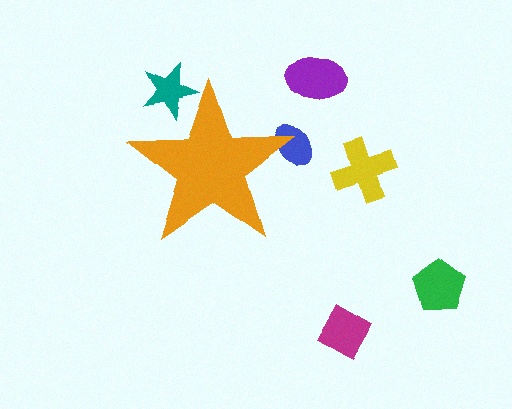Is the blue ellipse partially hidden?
Yes, the blue ellipse is partially hidden behind the orange star.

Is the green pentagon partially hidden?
No, the green pentagon is fully visible.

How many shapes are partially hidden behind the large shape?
2 shapes are partially hidden.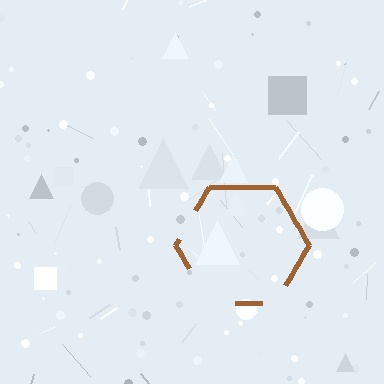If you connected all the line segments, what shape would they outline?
They would outline a hexagon.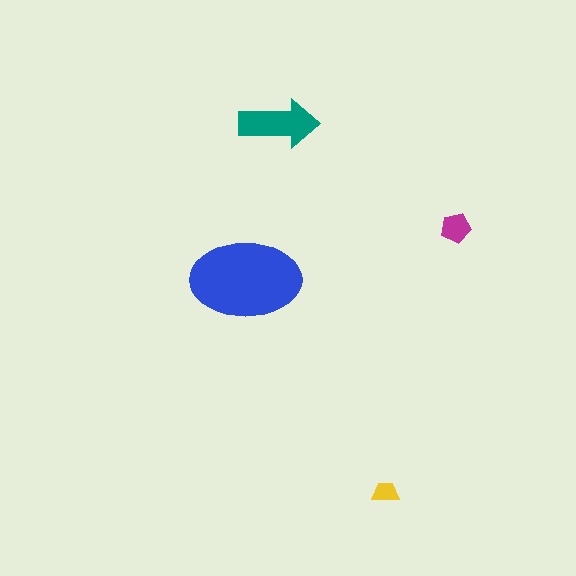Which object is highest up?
The teal arrow is topmost.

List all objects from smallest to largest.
The yellow trapezoid, the magenta pentagon, the teal arrow, the blue ellipse.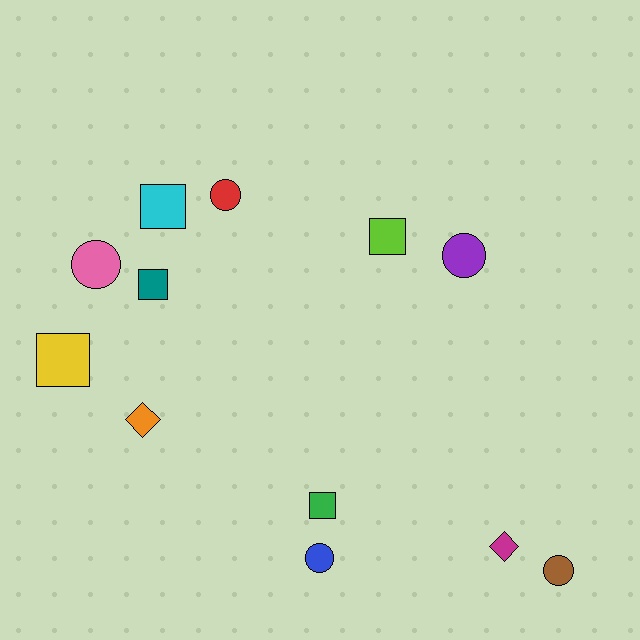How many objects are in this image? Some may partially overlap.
There are 12 objects.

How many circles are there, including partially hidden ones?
There are 5 circles.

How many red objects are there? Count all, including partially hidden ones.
There is 1 red object.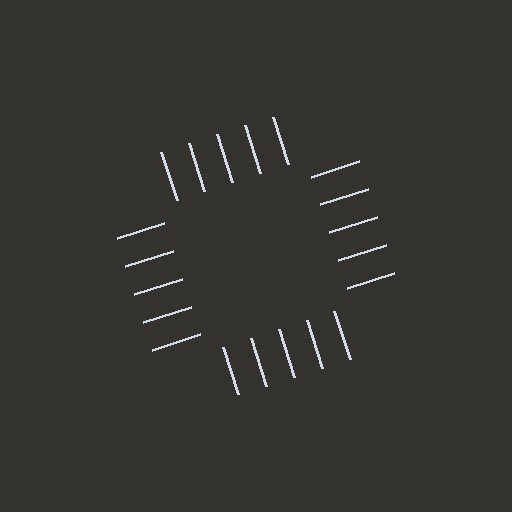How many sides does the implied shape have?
4 sides — the line-ends trace a square.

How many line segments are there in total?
20 — 5 along each of the 4 edges.